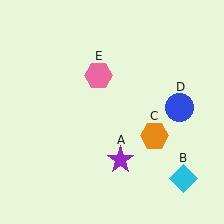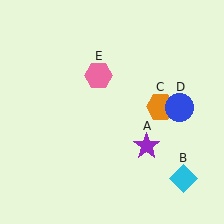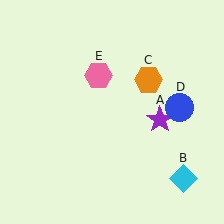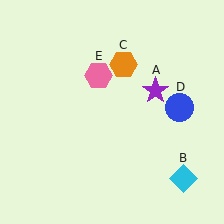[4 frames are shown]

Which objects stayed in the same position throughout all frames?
Cyan diamond (object B) and blue circle (object D) and pink hexagon (object E) remained stationary.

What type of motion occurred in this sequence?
The purple star (object A), orange hexagon (object C) rotated counterclockwise around the center of the scene.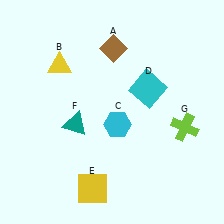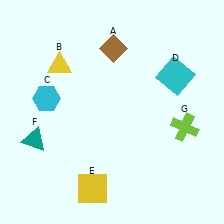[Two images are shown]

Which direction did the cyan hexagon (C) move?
The cyan hexagon (C) moved left.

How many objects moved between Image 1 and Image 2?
3 objects moved between the two images.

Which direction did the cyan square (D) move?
The cyan square (D) moved right.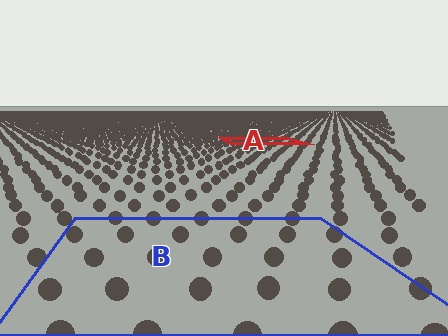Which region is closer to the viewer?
Region B is closer. The texture elements there are larger and more spread out.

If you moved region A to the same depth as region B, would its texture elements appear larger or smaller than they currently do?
They would appear larger. At a closer depth, the same texture elements are projected at a bigger on-screen size.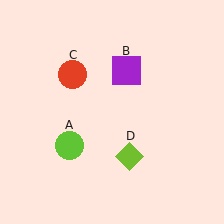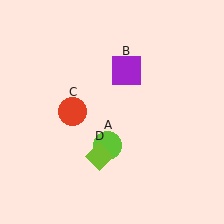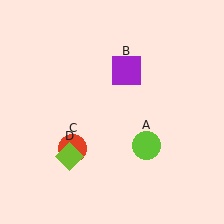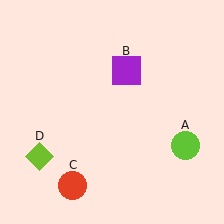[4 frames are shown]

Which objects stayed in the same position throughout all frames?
Purple square (object B) remained stationary.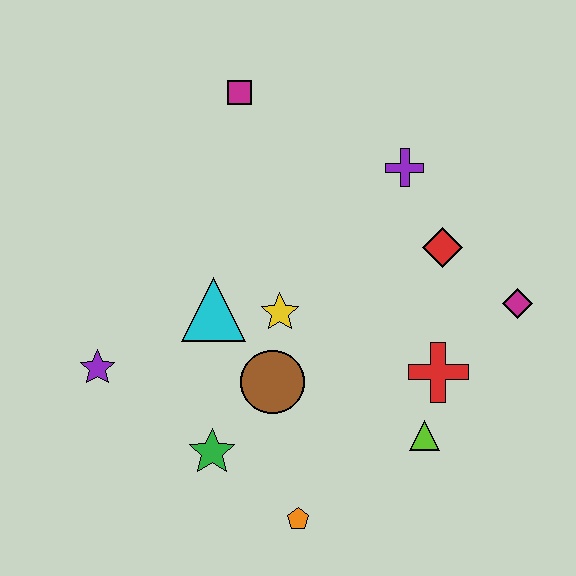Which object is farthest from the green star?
The magenta square is farthest from the green star.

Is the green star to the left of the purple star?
No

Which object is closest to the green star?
The brown circle is closest to the green star.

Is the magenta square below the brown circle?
No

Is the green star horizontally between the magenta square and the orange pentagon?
No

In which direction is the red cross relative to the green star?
The red cross is to the right of the green star.